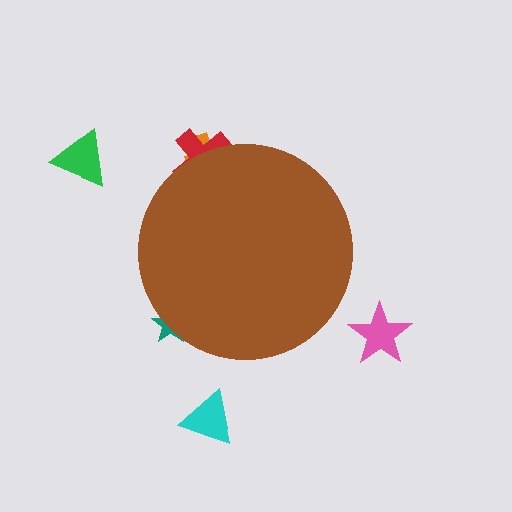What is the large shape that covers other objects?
A brown circle.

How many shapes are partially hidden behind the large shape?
3 shapes are partially hidden.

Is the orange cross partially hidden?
Yes, the orange cross is partially hidden behind the brown circle.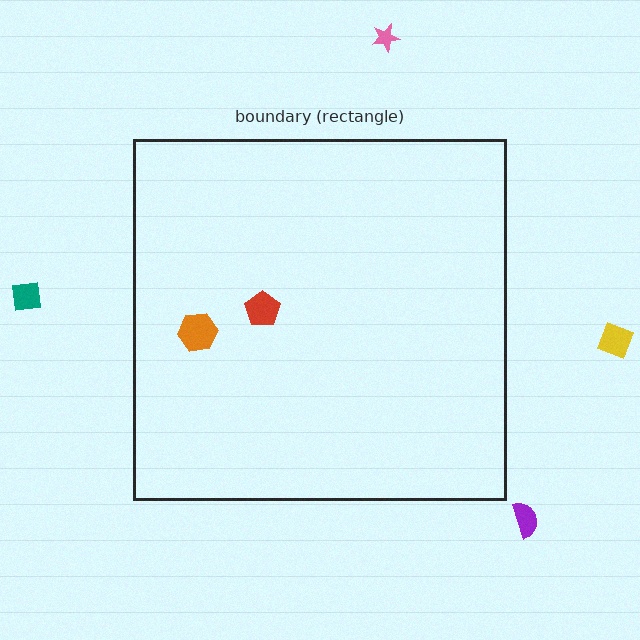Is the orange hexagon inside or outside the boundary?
Inside.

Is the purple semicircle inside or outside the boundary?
Outside.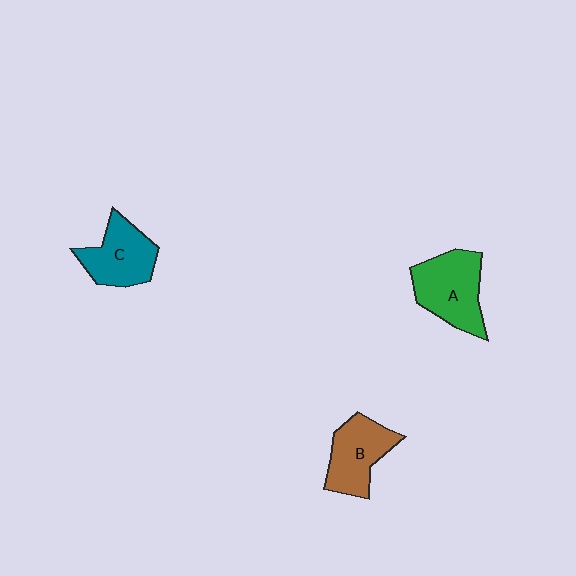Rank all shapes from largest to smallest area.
From largest to smallest: A (green), B (brown), C (teal).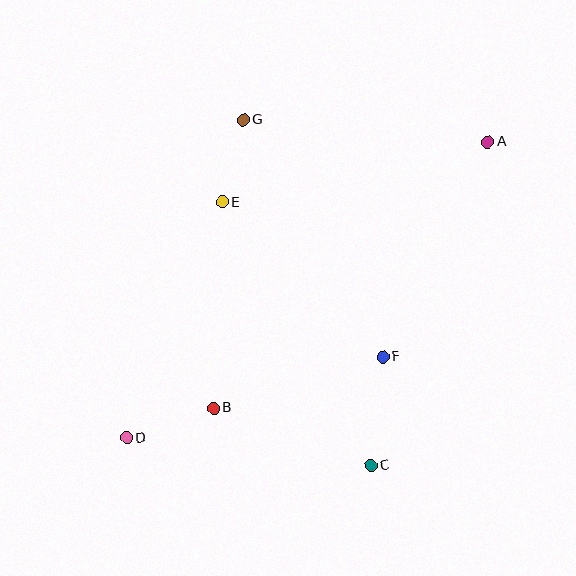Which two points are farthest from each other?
Points A and D are farthest from each other.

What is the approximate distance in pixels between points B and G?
The distance between B and G is approximately 290 pixels.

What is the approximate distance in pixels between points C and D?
The distance between C and D is approximately 246 pixels.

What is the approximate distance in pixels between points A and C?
The distance between A and C is approximately 344 pixels.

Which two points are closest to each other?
Points E and G are closest to each other.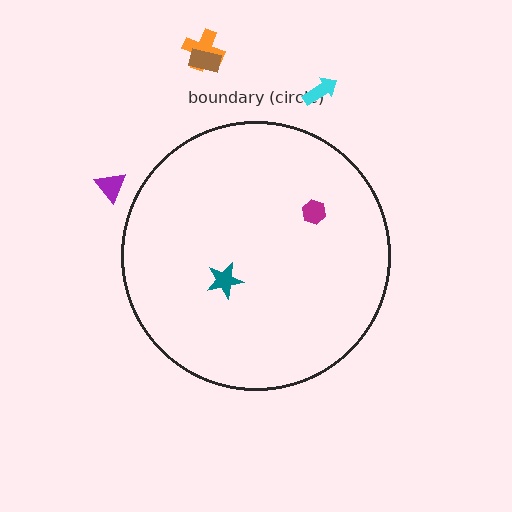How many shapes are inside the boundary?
2 inside, 4 outside.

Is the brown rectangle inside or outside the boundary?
Outside.